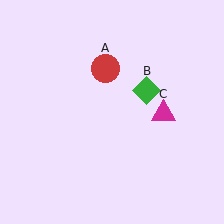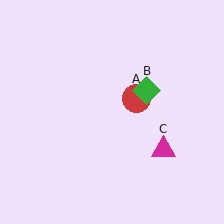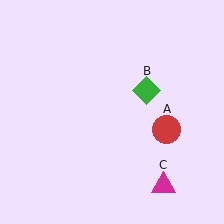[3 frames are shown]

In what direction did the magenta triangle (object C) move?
The magenta triangle (object C) moved down.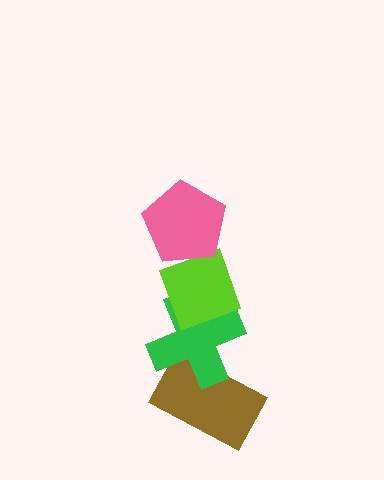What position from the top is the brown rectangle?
The brown rectangle is 4th from the top.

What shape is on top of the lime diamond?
The pink pentagon is on top of the lime diamond.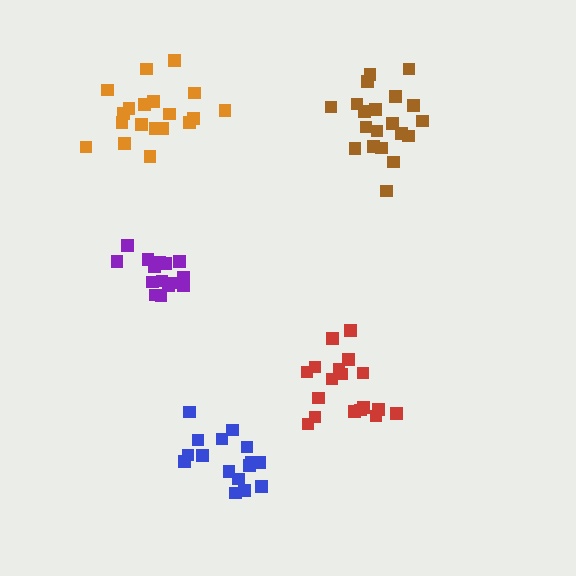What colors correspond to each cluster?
The clusters are colored: brown, blue, red, orange, purple.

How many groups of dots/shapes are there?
There are 5 groups.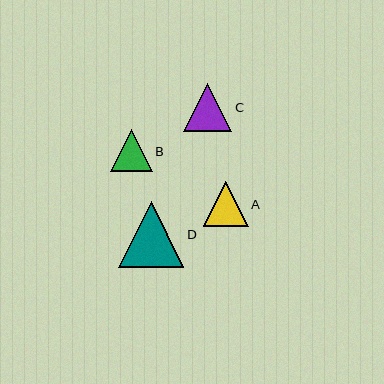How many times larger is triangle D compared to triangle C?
Triangle D is approximately 1.4 times the size of triangle C.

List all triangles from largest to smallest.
From largest to smallest: D, C, A, B.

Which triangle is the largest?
Triangle D is the largest with a size of approximately 66 pixels.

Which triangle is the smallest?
Triangle B is the smallest with a size of approximately 41 pixels.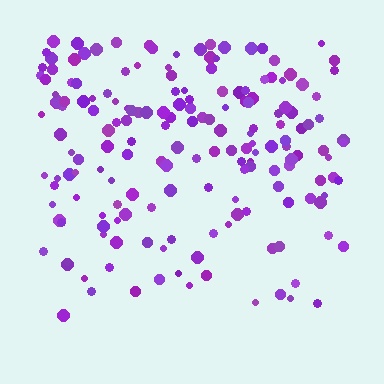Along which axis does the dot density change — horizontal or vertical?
Vertical.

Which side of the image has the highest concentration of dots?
The top.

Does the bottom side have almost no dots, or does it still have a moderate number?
Still a moderate number, just noticeably fewer than the top.